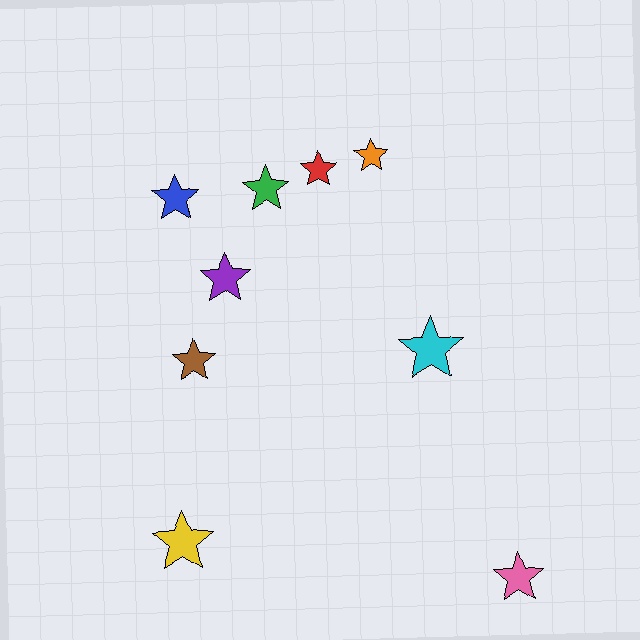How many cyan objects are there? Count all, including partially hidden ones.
There is 1 cyan object.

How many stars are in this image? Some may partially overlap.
There are 9 stars.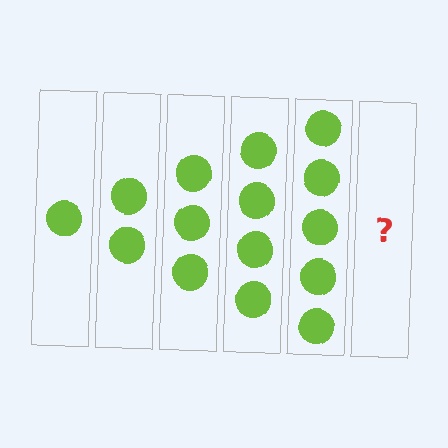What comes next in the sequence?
The next element should be 6 circles.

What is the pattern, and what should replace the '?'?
The pattern is that each step adds one more circle. The '?' should be 6 circles.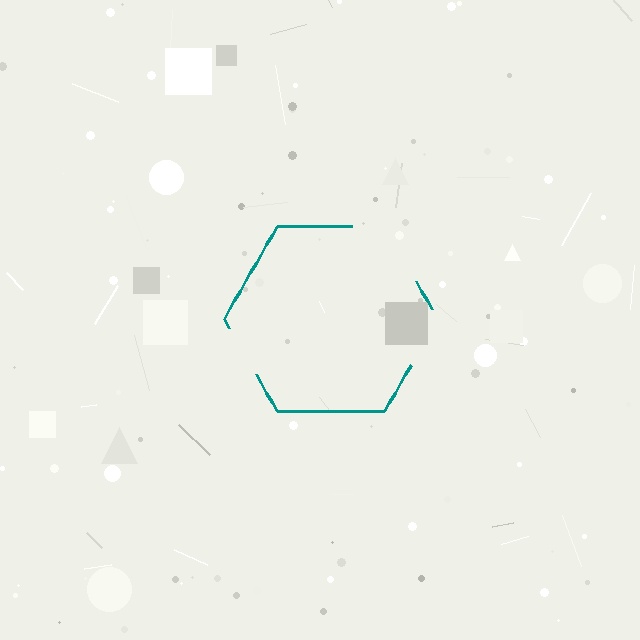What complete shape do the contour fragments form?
The contour fragments form a hexagon.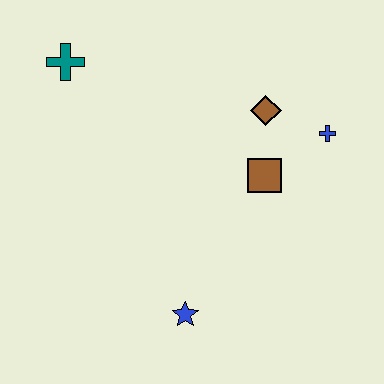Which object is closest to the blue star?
The brown square is closest to the blue star.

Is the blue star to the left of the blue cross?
Yes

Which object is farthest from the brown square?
The teal cross is farthest from the brown square.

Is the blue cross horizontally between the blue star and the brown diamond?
No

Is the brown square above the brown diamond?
No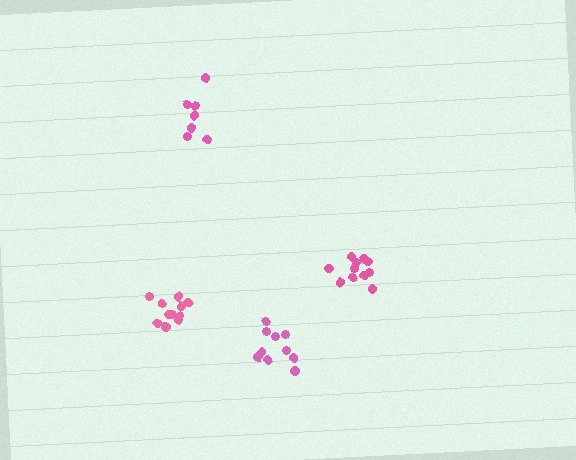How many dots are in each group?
Group 1: 11 dots, Group 2: 11 dots, Group 3: 7 dots, Group 4: 10 dots (39 total).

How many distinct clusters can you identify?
There are 4 distinct clusters.